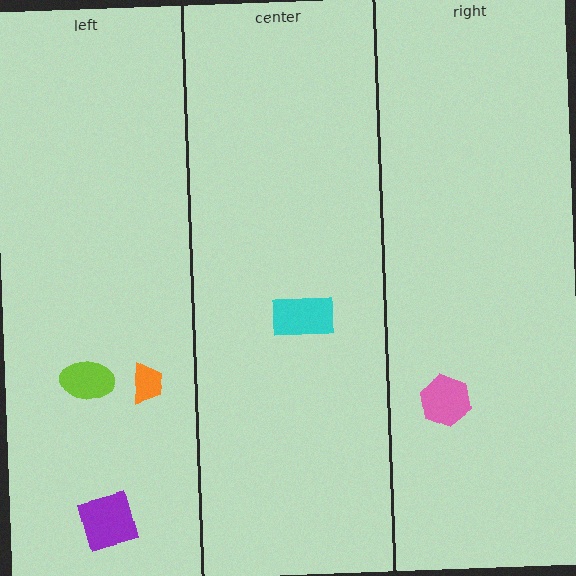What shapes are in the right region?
The pink hexagon.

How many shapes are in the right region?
1.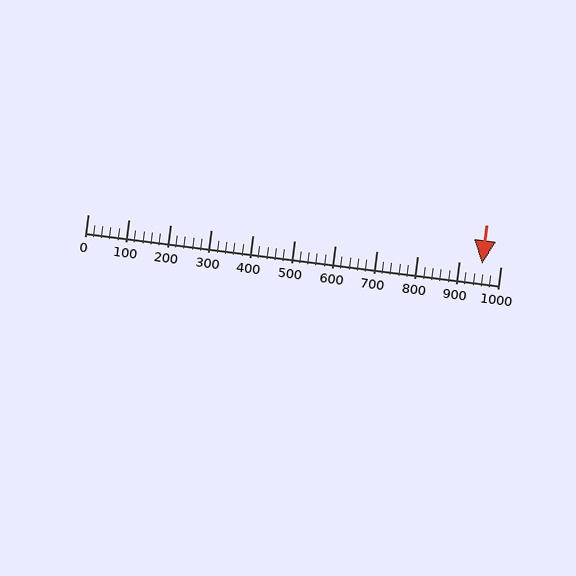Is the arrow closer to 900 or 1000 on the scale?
The arrow is closer to 1000.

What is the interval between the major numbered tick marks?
The major tick marks are spaced 100 units apart.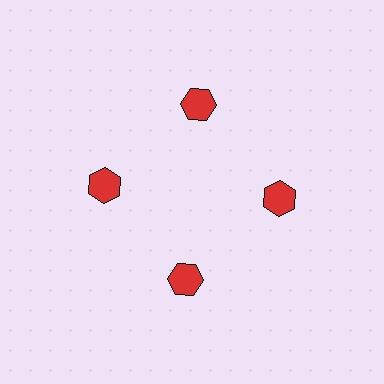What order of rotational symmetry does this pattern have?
This pattern has 4-fold rotational symmetry.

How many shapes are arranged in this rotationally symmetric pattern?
There are 4 shapes, arranged in 4 groups of 1.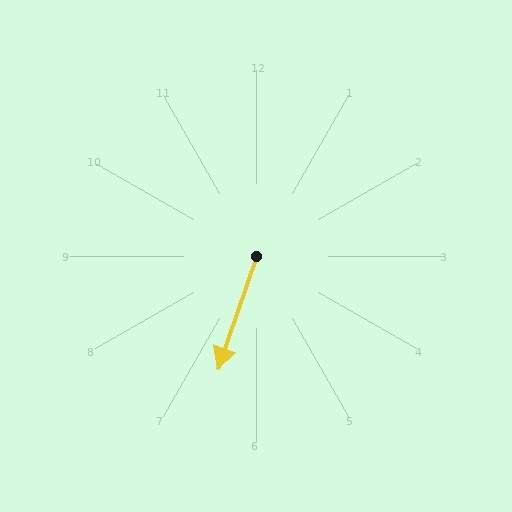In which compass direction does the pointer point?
South.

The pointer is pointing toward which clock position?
Roughly 7 o'clock.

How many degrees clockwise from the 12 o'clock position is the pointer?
Approximately 199 degrees.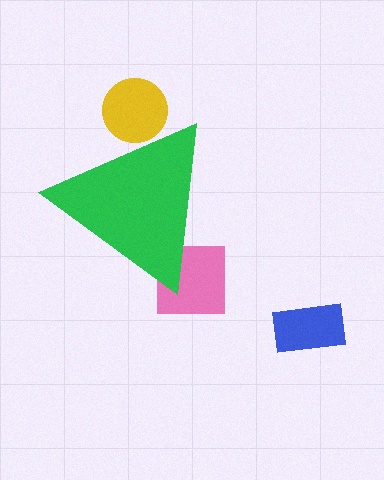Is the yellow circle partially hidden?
Yes, the yellow circle is partially hidden behind the green triangle.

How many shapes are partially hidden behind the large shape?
2 shapes are partially hidden.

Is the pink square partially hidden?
Yes, the pink square is partially hidden behind the green triangle.